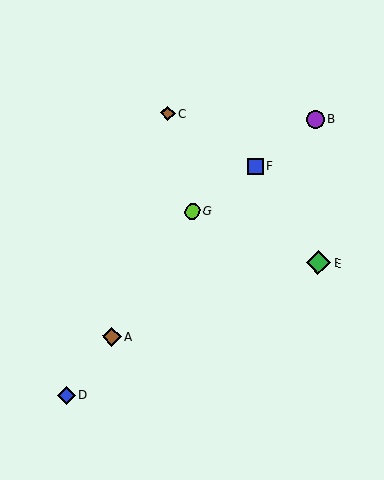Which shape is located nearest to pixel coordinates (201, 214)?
The lime circle (labeled G) at (192, 212) is nearest to that location.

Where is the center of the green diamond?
The center of the green diamond is at (318, 263).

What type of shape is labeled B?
Shape B is a purple circle.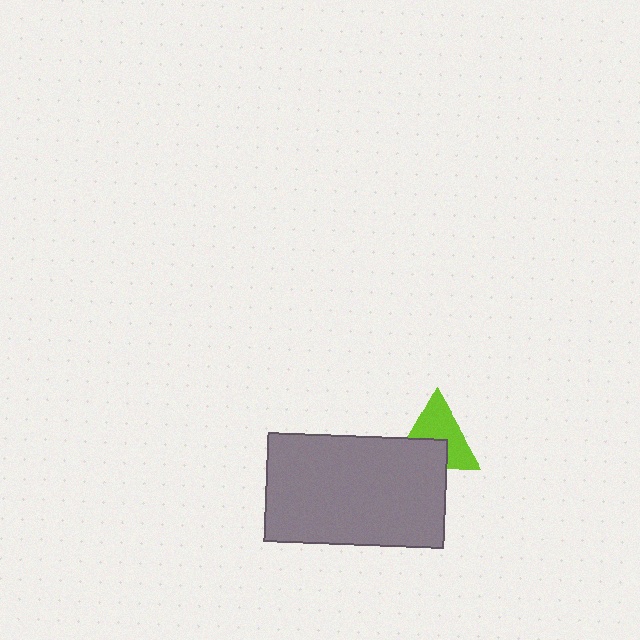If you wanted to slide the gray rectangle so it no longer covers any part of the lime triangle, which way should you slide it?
Slide it down — that is the most direct way to separate the two shapes.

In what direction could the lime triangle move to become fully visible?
The lime triangle could move up. That would shift it out from behind the gray rectangle entirely.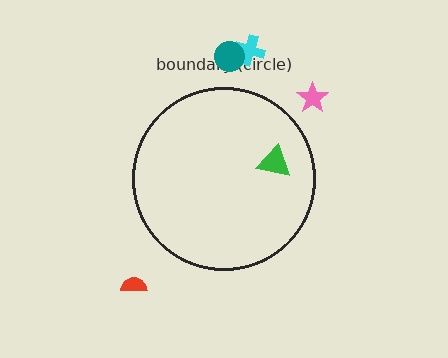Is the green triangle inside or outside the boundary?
Inside.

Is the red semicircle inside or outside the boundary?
Outside.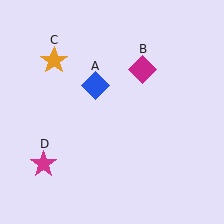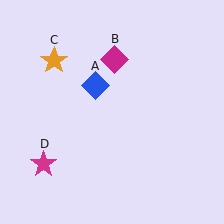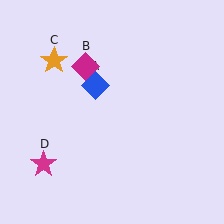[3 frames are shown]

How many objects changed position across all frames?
1 object changed position: magenta diamond (object B).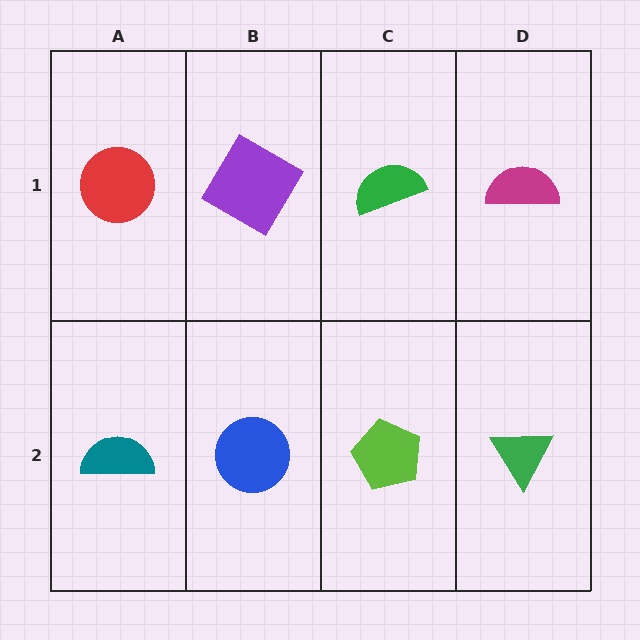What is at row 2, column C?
A lime pentagon.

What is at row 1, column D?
A magenta semicircle.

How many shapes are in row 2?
4 shapes.